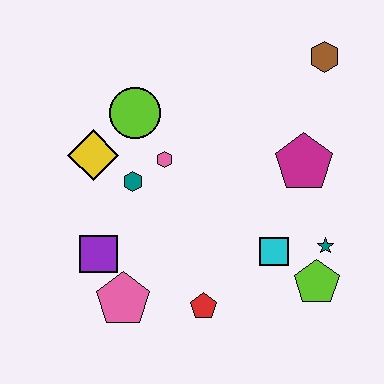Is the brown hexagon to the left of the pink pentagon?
No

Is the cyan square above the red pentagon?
Yes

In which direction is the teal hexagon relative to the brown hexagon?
The teal hexagon is to the left of the brown hexagon.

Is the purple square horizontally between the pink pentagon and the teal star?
No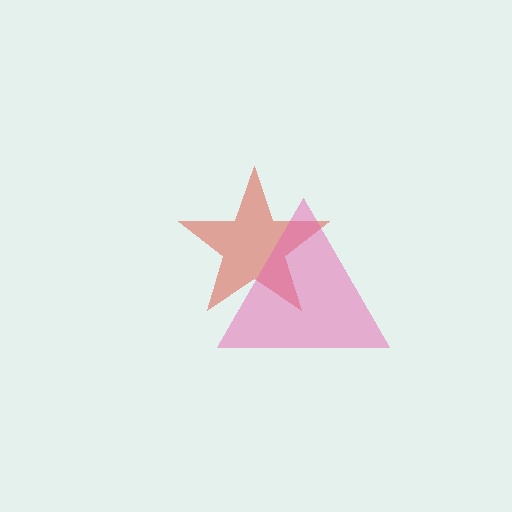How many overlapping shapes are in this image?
There are 2 overlapping shapes in the image.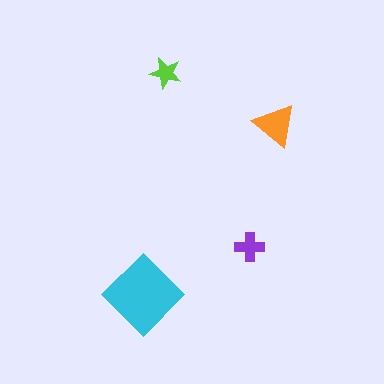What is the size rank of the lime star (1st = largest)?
4th.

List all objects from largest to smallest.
The cyan diamond, the orange triangle, the purple cross, the lime star.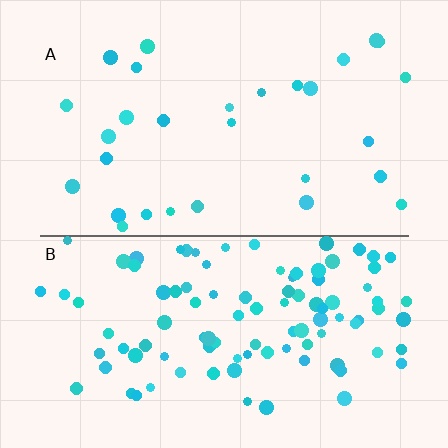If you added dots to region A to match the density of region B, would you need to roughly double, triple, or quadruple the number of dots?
Approximately triple.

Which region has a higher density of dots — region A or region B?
B (the bottom).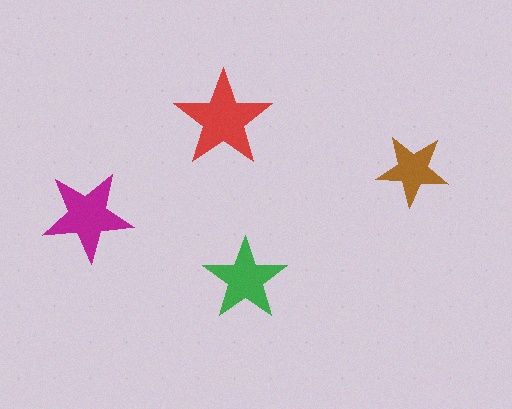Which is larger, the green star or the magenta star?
The magenta one.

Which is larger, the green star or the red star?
The red one.